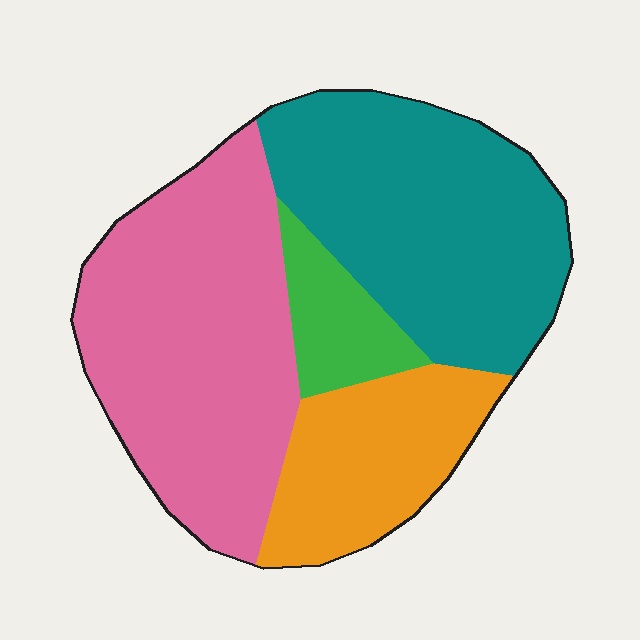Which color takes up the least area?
Green, at roughly 10%.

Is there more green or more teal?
Teal.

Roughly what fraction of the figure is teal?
Teal covers about 35% of the figure.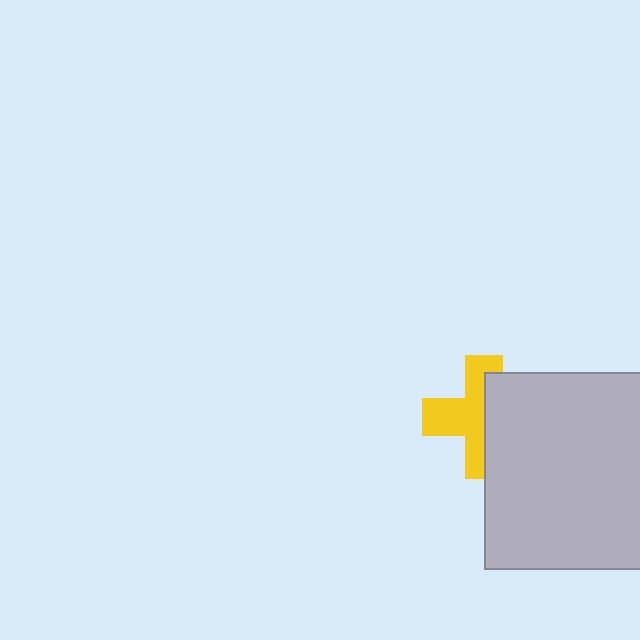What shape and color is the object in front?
The object in front is a light gray rectangle.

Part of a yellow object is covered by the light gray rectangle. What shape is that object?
It is a cross.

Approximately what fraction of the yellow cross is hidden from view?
Roughly 47% of the yellow cross is hidden behind the light gray rectangle.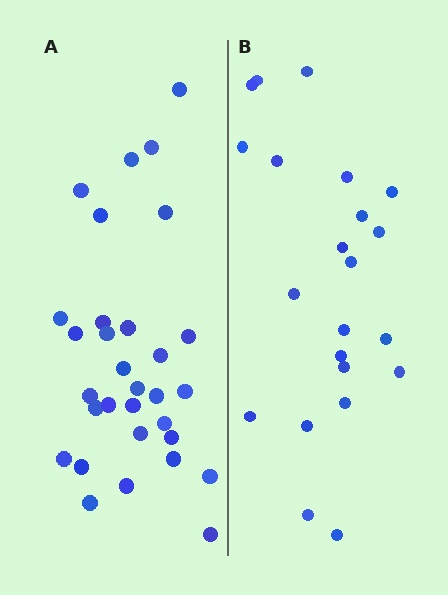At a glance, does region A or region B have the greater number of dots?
Region A (the left region) has more dots.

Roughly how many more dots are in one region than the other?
Region A has roughly 8 or so more dots than region B.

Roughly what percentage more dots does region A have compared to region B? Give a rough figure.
About 40% more.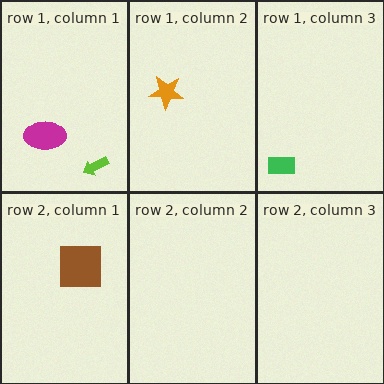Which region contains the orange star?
The row 1, column 2 region.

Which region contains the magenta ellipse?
The row 1, column 1 region.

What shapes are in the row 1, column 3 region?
The green rectangle.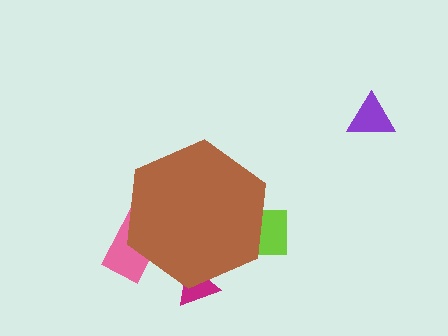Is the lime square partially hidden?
Yes, the lime square is partially hidden behind the brown hexagon.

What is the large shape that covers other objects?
A brown hexagon.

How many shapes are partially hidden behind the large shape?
3 shapes are partially hidden.